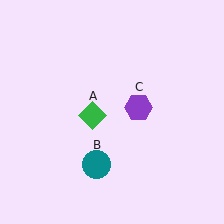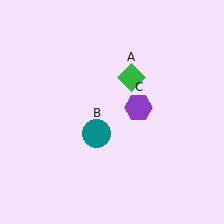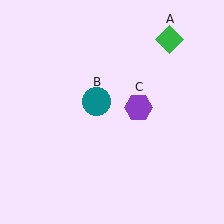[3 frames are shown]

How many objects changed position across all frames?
2 objects changed position: green diamond (object A), teal circle (object B).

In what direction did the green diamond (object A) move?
The green diamond (object A) moved up and to the right.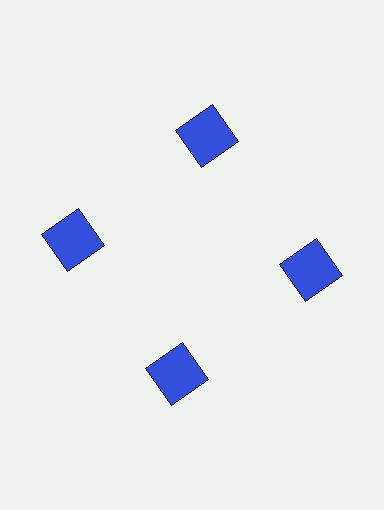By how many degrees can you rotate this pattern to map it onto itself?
The pattern maps onto itself every 90 degrees of rotation.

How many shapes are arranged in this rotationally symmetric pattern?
There are 4 shapes, arranged in 4 groups of 1.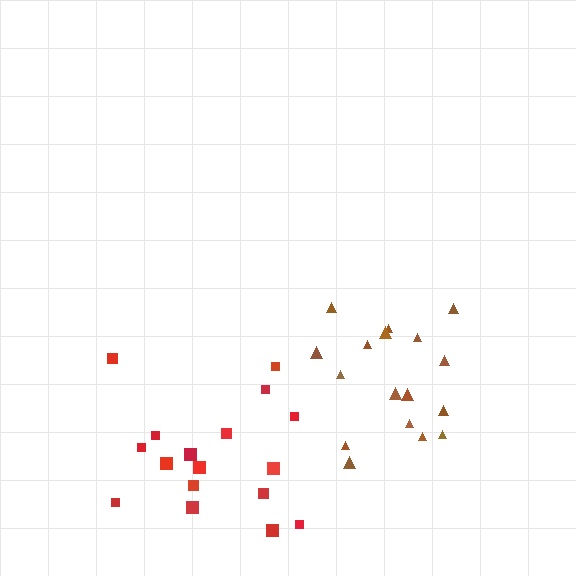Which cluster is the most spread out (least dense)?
Red.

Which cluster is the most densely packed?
Brown.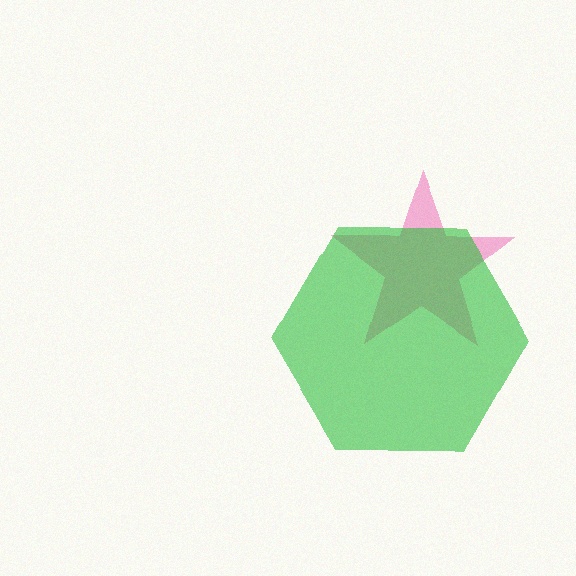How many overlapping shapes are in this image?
There are 2 overlapping shapes in the image.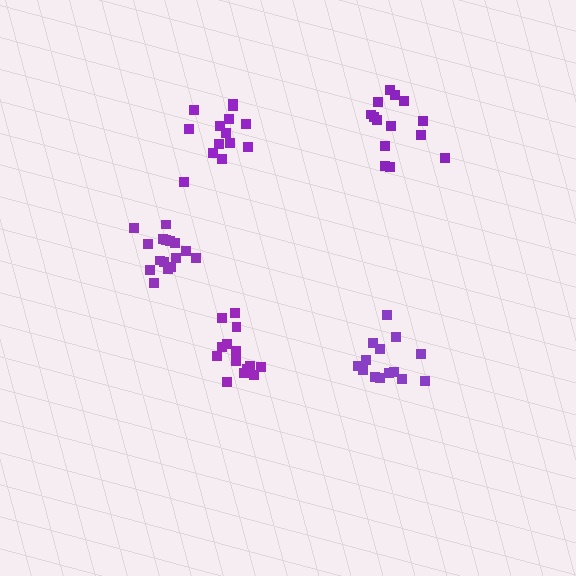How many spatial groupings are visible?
There are 5 spatial groupings.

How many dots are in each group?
Group 1: 16 dots, Group 2: 14 dots, Group 3: 14 dots, Group 4: 14 dots, Group 5: 14 dots (72 total).